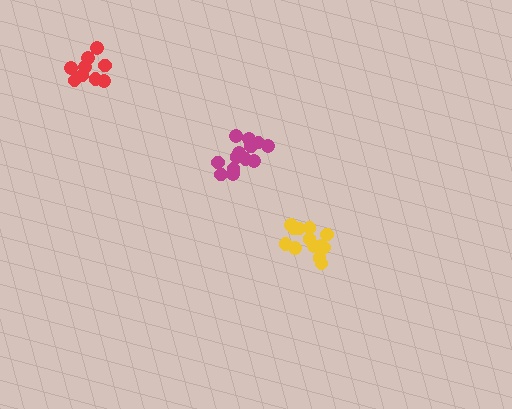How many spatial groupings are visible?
There are 3 spatial groupings.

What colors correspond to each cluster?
The clusters are colored: magenta, yellow, red.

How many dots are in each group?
Group 1: 13 dots, Group 2: 13 dots, Group 3: 9 dots (35 total).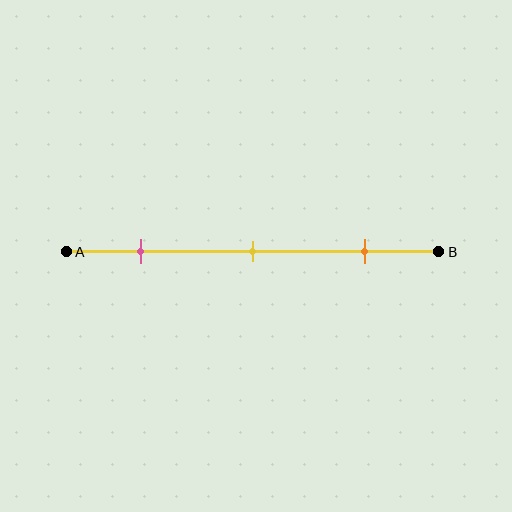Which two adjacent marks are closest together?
The pink and yellow marks are the closest adjacent pair.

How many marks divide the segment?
There are 3 marks dividing the segment.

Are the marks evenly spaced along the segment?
Yes, the marks are approximately evenly spaced.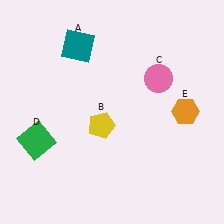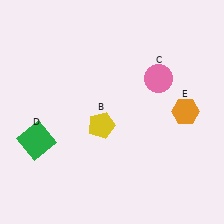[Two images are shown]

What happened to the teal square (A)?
The teal square (A) was removed in Image 2. It was in the top-left area of Image 1.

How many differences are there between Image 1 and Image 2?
There is 1 difference between the two images.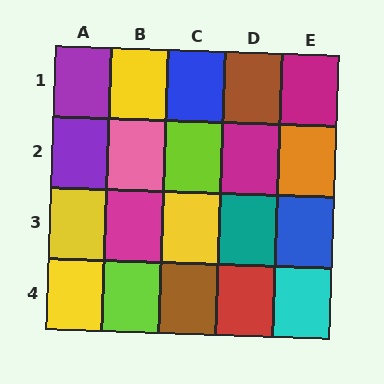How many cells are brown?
2 cells are brown.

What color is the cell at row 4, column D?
Red.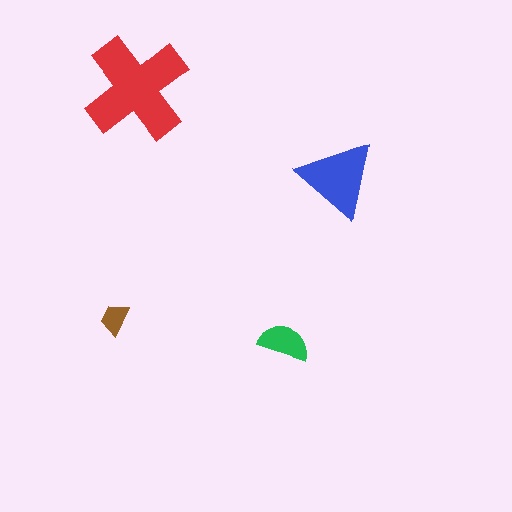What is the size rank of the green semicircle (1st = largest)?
3rd.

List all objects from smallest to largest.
The brown trapezoid, the green semicircle, the blue triangle, the red cross.